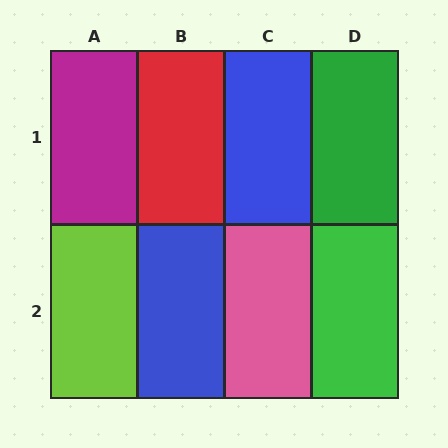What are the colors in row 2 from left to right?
Lime, blue, pink, green.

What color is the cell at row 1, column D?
Green.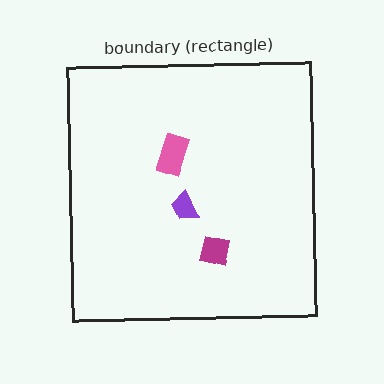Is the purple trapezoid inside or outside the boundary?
Inside.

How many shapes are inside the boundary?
3 inside, 0 outside.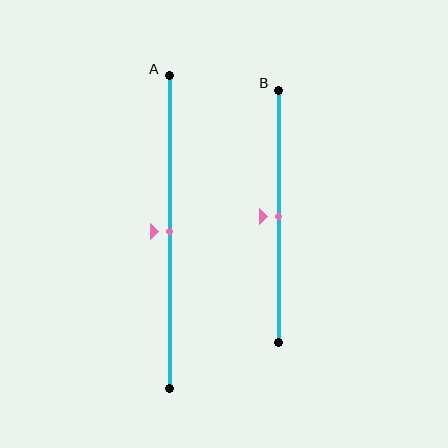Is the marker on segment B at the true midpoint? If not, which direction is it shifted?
Yes, the marker on segment B is at the true midpoint.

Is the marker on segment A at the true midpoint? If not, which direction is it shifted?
Yes, the marker on segment A is at the true midpoint.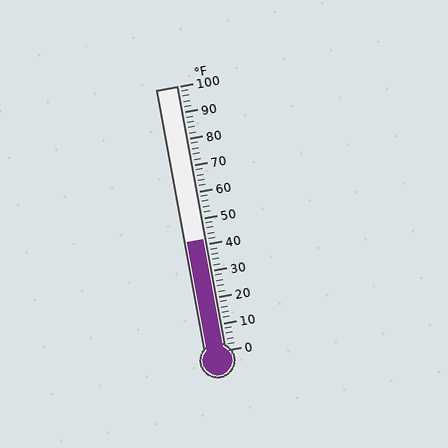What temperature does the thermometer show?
The thermometer shows approximately 42°F.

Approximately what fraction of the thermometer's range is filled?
The thermometer is filled to approximately 40% of its range.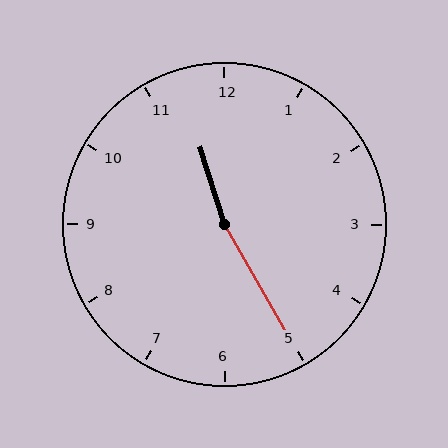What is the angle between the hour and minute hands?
Approximately 168 degrees.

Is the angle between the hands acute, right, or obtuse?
It is obtuse.